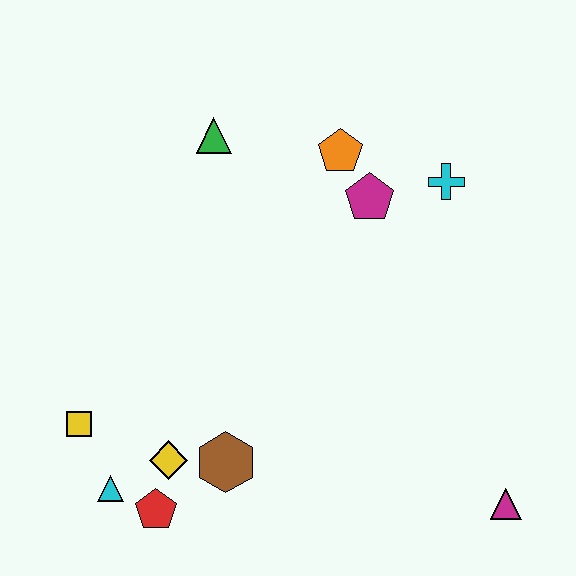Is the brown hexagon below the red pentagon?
No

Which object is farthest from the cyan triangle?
The cyan cross is farthest from the cyan triangle.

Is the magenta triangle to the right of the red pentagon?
Yes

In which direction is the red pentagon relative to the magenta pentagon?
The red pentagon is below the magenta pentagon.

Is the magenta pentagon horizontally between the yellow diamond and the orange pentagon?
No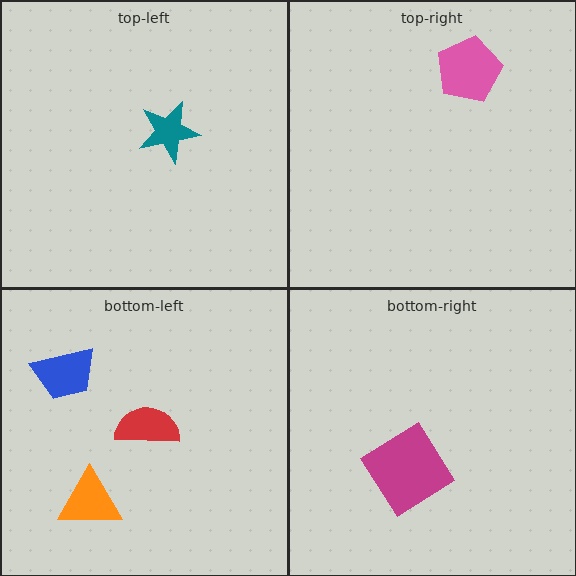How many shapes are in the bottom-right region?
1.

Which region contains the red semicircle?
The bottom-left region.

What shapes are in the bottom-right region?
The magenta diamond.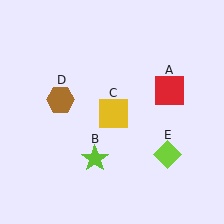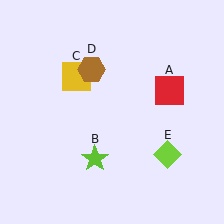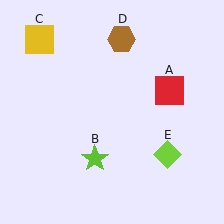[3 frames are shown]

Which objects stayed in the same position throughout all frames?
Red square (object A) and lime star (object B) and lime diamond (object E) remained stationary.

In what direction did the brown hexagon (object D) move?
The brown hexagon (object D) moved up and to the right.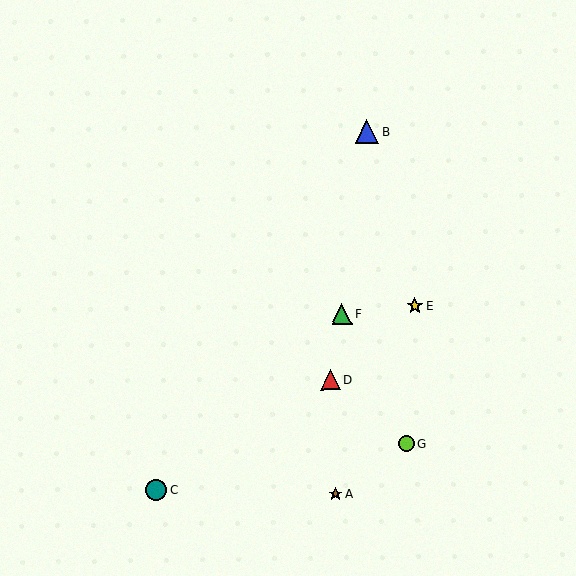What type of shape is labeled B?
Shape B is a blue triangle.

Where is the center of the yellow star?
The center of the yellow star is at (415, 306).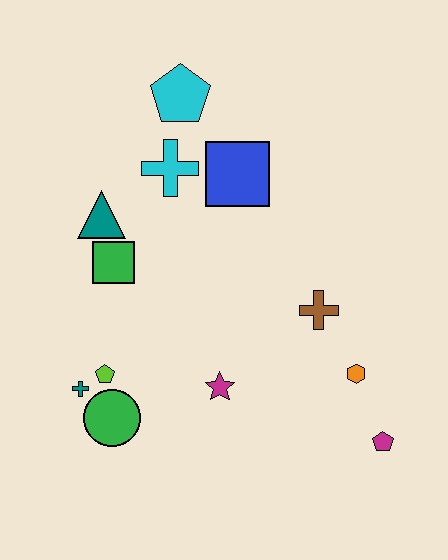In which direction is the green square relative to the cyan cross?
The green square is below the cyan cross.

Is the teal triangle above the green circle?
Yes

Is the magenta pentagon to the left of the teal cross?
No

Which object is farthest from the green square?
The magenta pentagon is farthest from the green square.